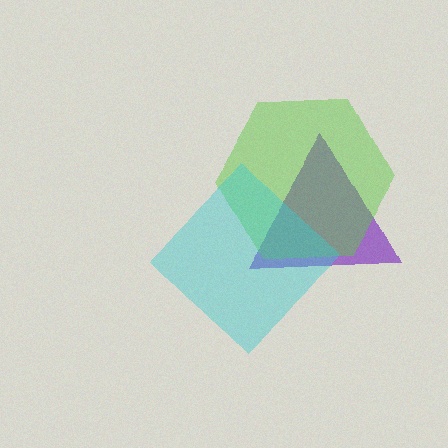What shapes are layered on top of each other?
The layered shapes are: a purple triangle, a lime hexagon, a cyan diamond.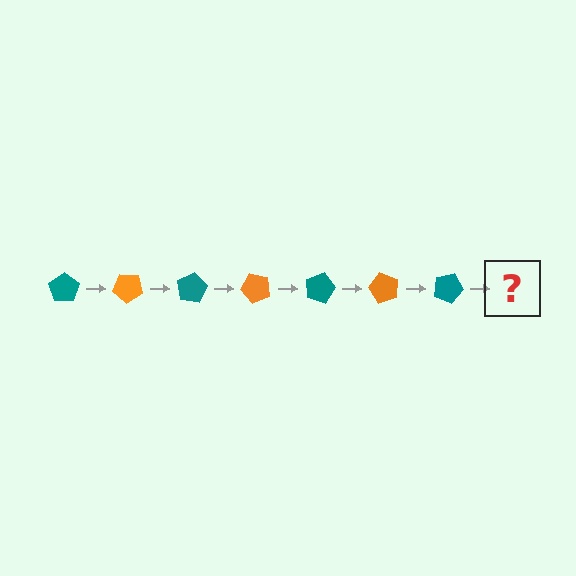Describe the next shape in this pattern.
It should be an orange pentagon, rotated 280 degrees from the start.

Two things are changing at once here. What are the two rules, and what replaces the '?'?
The two rules are that it rotates 40 degrees each step and the color cycles through teal and orange. The '?' should be an orange pentagon, rotated 280 degrees from the start.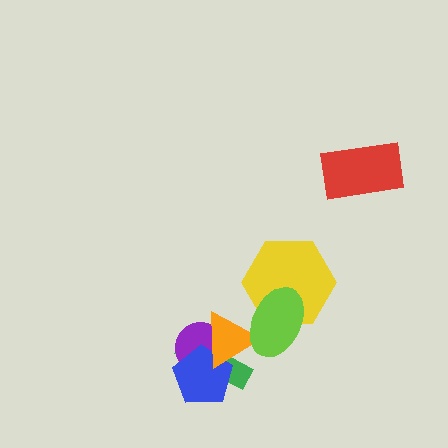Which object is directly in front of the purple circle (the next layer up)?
The blue pentagon is directly in front of the purple circle.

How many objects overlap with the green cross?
3 objects overlap with the green cross.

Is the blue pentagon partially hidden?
Yes, it is partially covered by another shape.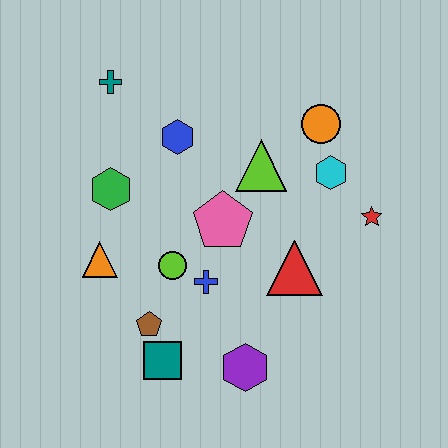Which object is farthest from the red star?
The teal cross is farthest from the red star.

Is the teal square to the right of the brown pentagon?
Yes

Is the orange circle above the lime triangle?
Yes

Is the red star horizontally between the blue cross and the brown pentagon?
No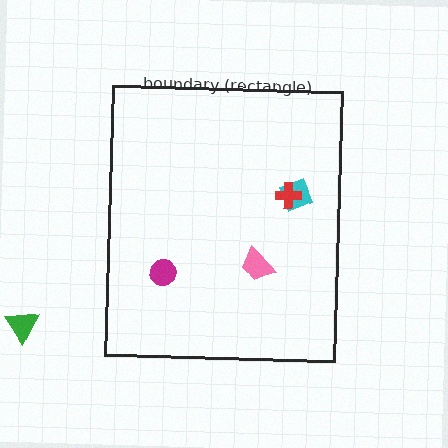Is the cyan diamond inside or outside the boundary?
Inside.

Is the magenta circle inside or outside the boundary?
Inside.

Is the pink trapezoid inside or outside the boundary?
Inside.